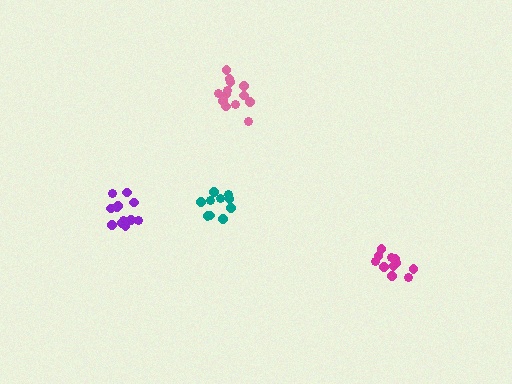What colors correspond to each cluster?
The clusters are colored: magenta, pink, teal, purple.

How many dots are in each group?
Group 1: 11 dots, Group 2: 13 dots, Group 3: 10 dots, Group 4: 12 dots (46 total).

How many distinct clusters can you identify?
There are 4 distinct clusters.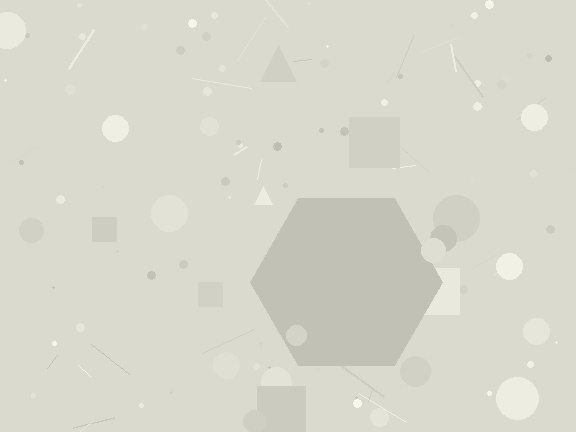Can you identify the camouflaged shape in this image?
The camouflaged shape is a hexagon.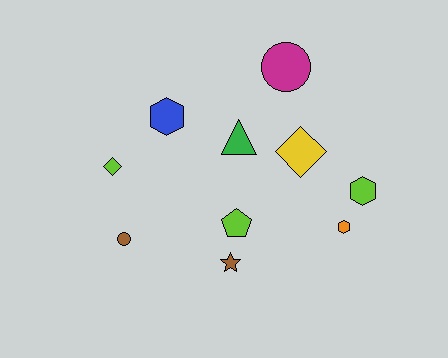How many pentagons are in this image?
There is 1 pentagon.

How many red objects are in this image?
There are no red objects.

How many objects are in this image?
There are 10 objects.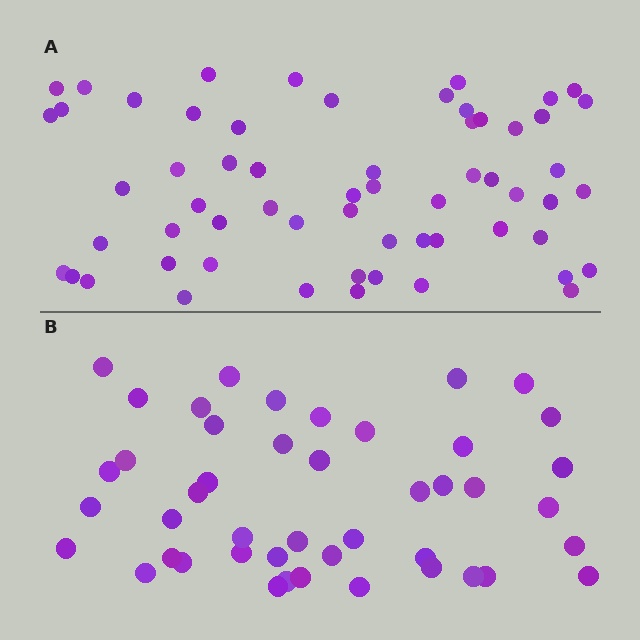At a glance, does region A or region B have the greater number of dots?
Region A (the top region) has more dots.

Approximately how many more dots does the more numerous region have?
Region A has approximately 15 more dots than region B.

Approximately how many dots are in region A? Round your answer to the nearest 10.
About 60 dots.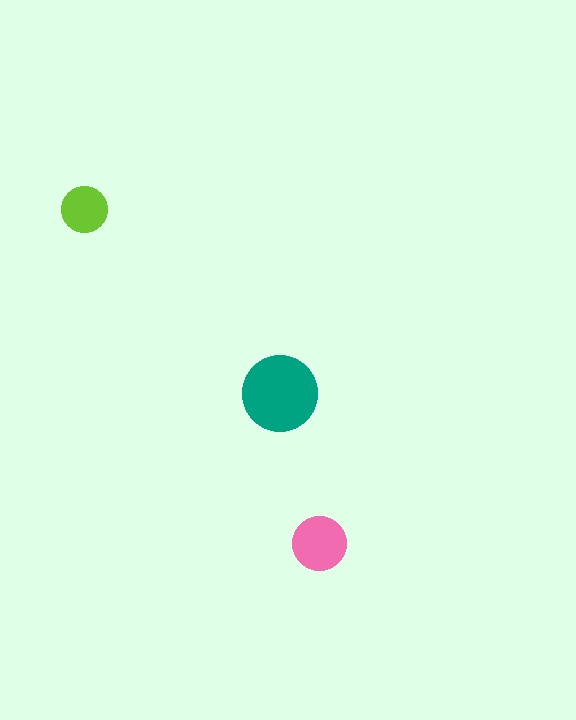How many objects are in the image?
There are 3 objects in the image.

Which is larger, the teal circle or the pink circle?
The teal one.